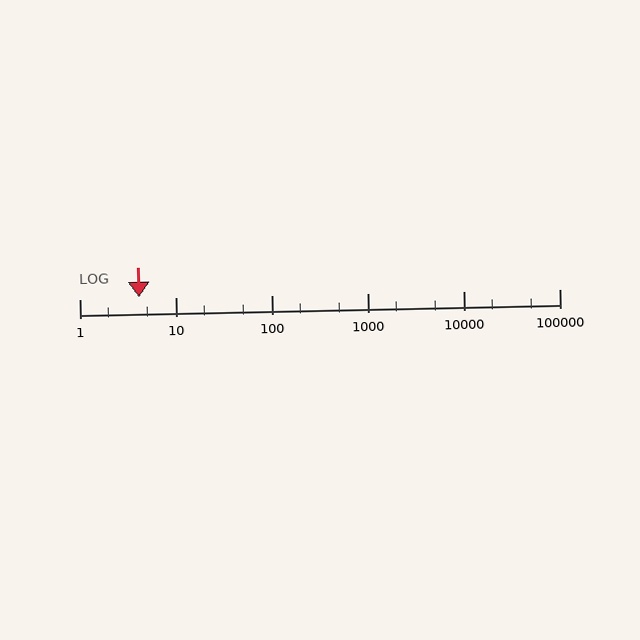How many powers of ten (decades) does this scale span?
The scale spans 5 decades, from 1 to 100000.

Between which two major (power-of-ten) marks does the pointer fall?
The pointer is between 1 and 10.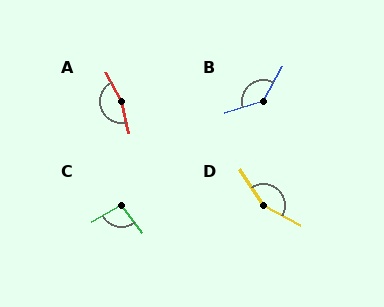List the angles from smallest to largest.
C (97°), B (136°), D (152°), A (164°).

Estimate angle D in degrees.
Approximately 152 degrees.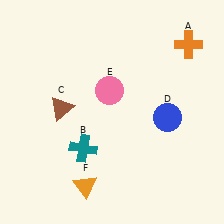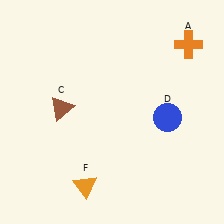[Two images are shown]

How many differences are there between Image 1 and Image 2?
There are 2 differences between the two images.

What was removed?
The pink circle (E), the teal cross (B) were removed in Image 2.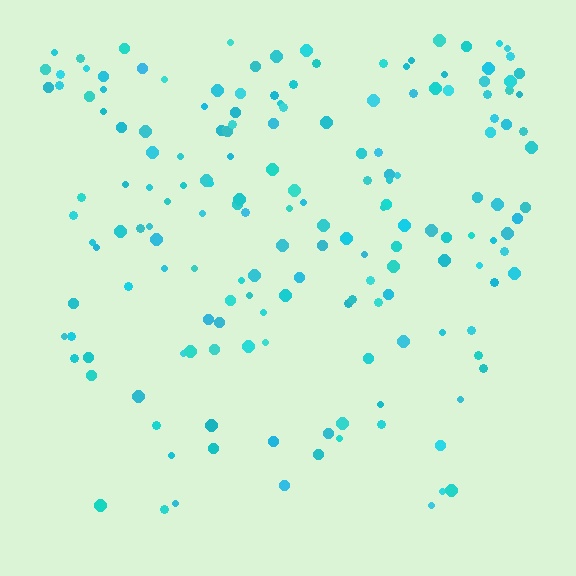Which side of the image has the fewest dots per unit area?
The bottom.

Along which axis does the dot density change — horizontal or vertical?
Vertical.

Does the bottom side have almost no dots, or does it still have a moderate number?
Still a moderate number, just noticeably fewer than the top.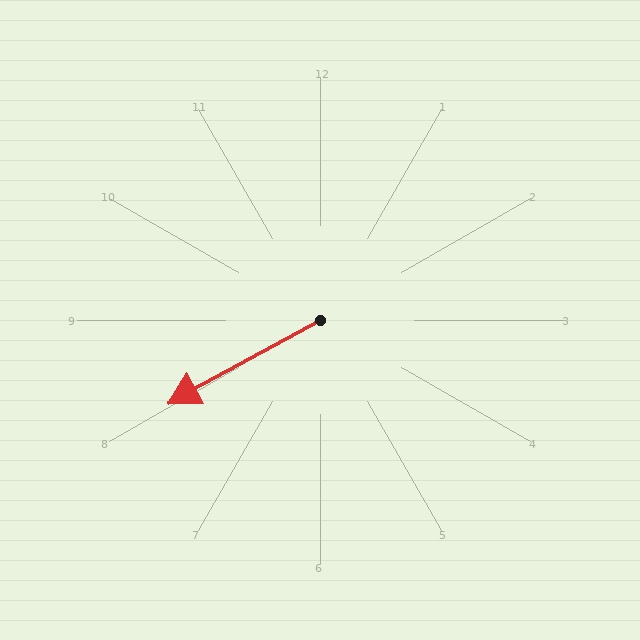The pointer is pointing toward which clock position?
Roughly 8 o'clock.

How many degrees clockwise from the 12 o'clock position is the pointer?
Approximately 241 degrees.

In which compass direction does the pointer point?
Southwest.